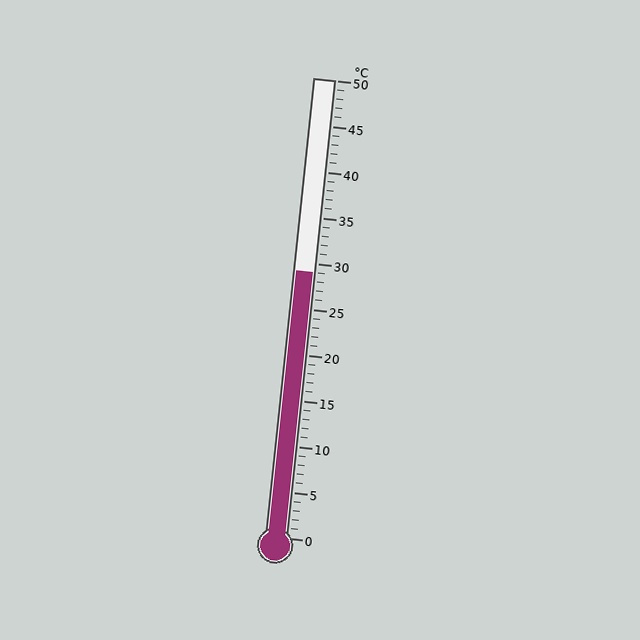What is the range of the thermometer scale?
The thermometer scale ranges from 0°C to 50°C.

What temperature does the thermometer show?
The thermometer shows approximately 29°C.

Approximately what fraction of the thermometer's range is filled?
The thermometer is filled to approximately 60% of its range.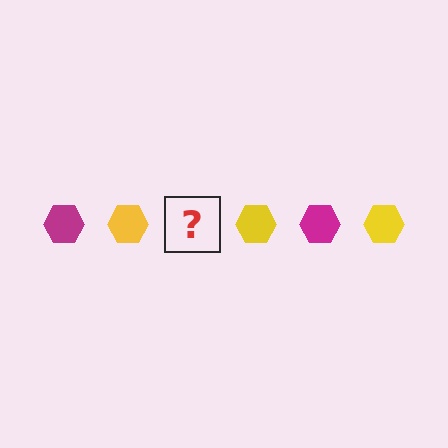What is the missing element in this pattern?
The missing element is a magenta hexagon.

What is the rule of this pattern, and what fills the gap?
The rule is that the pattern cycles through magenta, yellow hexagons. The gap should be filled with a magenta hexagon.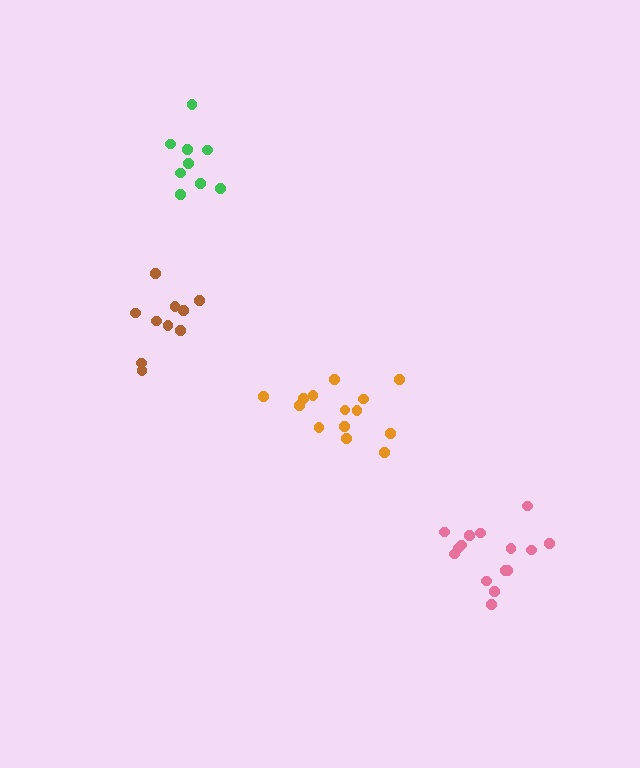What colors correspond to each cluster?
The clusters are colored: brown, orange, green, pink.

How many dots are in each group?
Group 1: 10 dots, Group 2: 14 dots, Group 3: 9 dots, Group 4: 15 dots (48 total).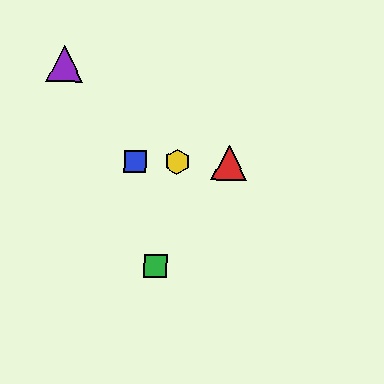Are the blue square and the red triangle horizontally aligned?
Yes, both are at y≈161.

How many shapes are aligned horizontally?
3 shapes (the red triangle, the blue square, the yellow hexagon) are aligned horizontally.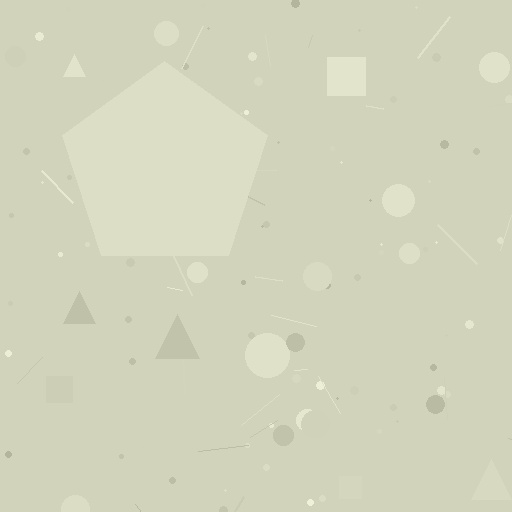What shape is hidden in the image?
A pentagon is hidden in the image.